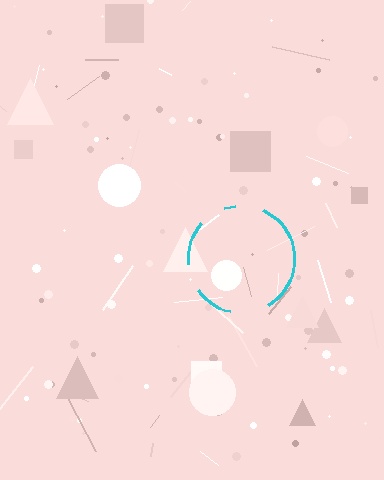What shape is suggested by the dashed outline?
The dashed outline suggests a circle.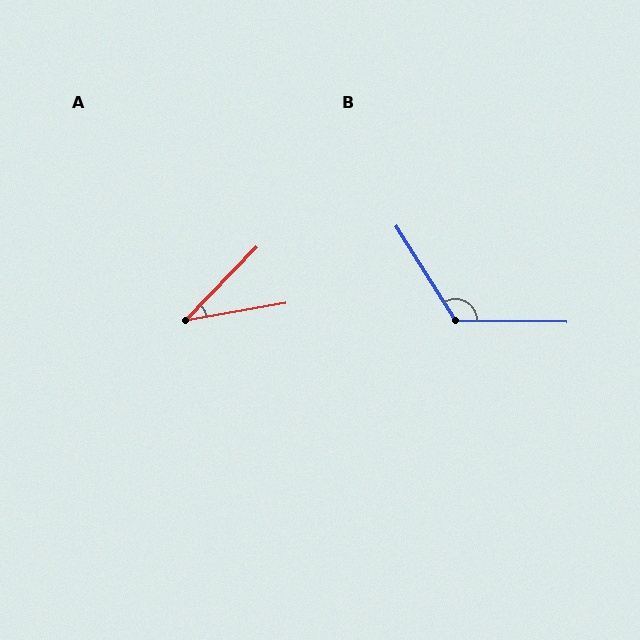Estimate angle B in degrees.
Approximately 123 degrees.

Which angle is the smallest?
A, at approximately 36 degrees.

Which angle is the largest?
B, at approximately 123 degrees.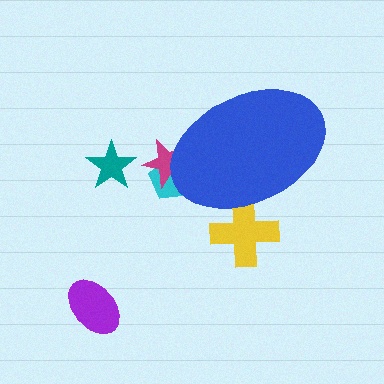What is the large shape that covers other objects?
A blue ellipse.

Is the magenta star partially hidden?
Yes, the magenta star is partially hidden behind the blue ellipse.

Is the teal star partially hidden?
No, the teal star is fully visible.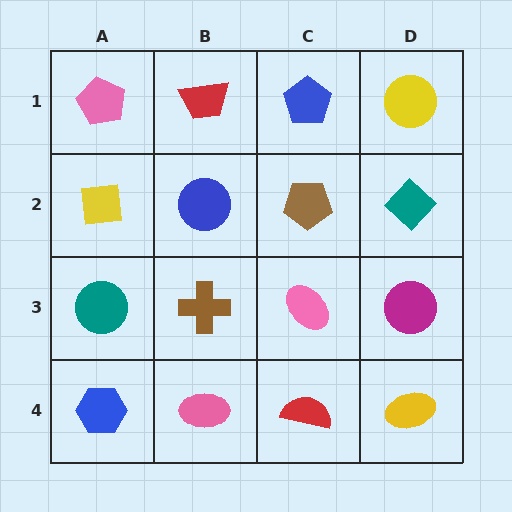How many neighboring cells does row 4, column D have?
2.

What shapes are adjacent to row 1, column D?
A teal diamond (row 2, column D), a blue pentagon (row 1, column C).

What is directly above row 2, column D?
A yellow circle.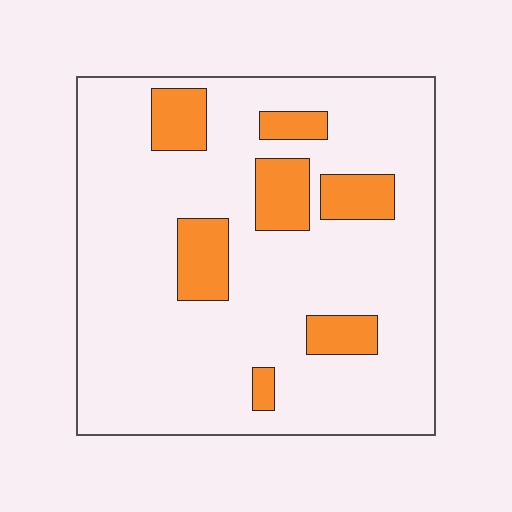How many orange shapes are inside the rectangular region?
7.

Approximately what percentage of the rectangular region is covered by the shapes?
Approximately 15%.